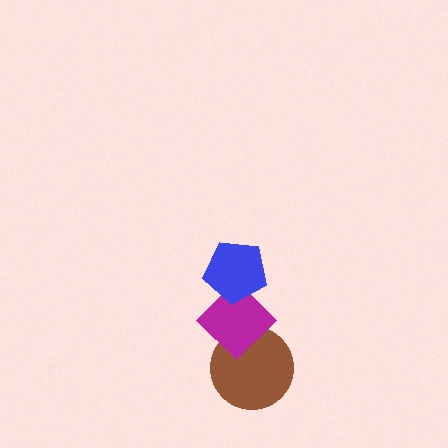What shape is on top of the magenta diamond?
The blue pentagon is on top of the magenta diamond.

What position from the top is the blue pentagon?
The blue pentagon is 1st from the top.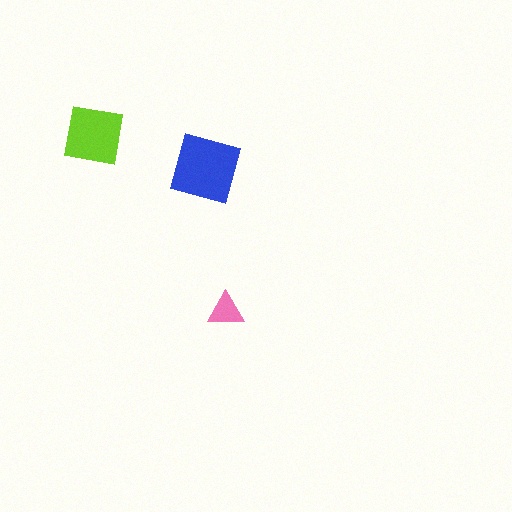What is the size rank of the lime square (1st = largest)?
2nd.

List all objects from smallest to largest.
The pink triangle, the lime square, the blue square.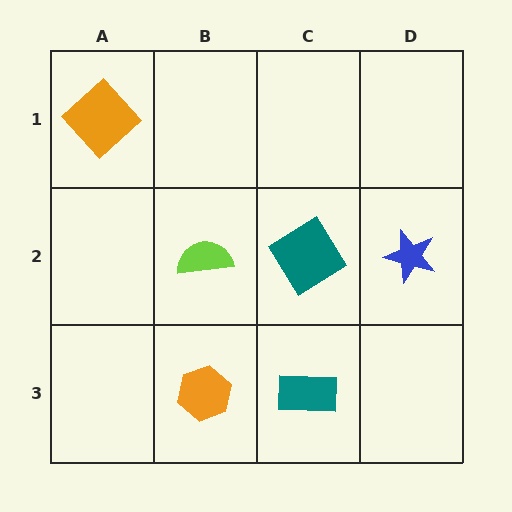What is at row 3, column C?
A teal rectangle.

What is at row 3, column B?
An orange hexagon.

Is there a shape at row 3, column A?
No, that cell is empty.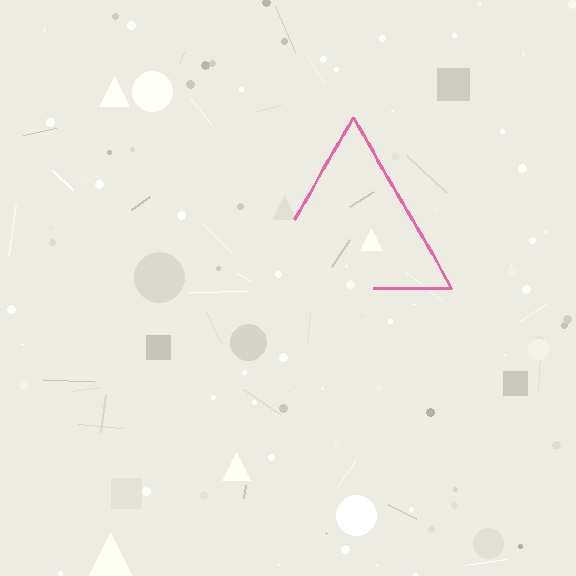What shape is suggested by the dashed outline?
The dashed outline suggests a triangle.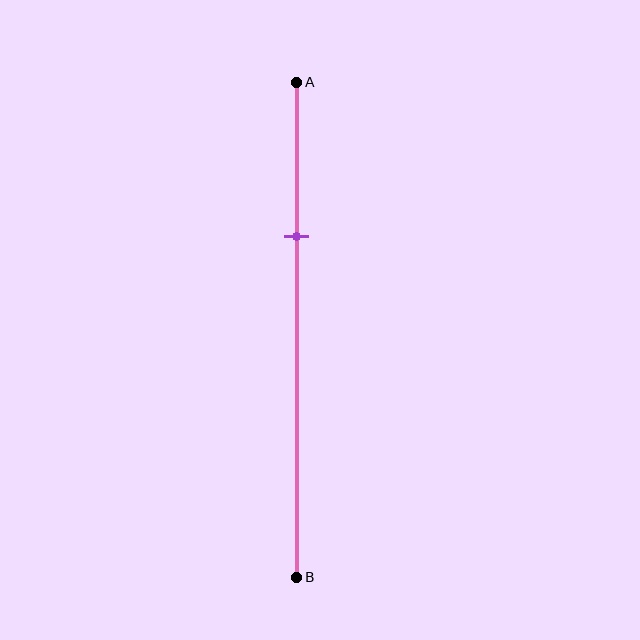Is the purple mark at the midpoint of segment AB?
No, the mark is at about 30% from A, not at the 50% midpoint.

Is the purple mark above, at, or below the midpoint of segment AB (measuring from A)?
The purple mark is above the midpoint of segment AB.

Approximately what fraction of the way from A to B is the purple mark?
The purple mark is approximately 30% of the way from A to B.